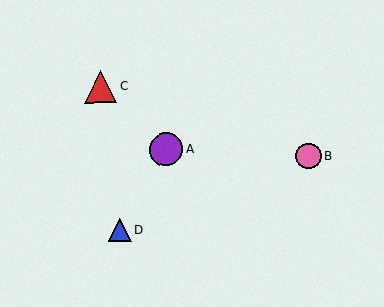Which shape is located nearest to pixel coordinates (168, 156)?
The purple circle (labeled A) at (166, 149) is nearest to that location.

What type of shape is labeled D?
Shape D is a blue triangle.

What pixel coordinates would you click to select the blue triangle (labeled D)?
Click at (120, 230) to select the blue triangle D.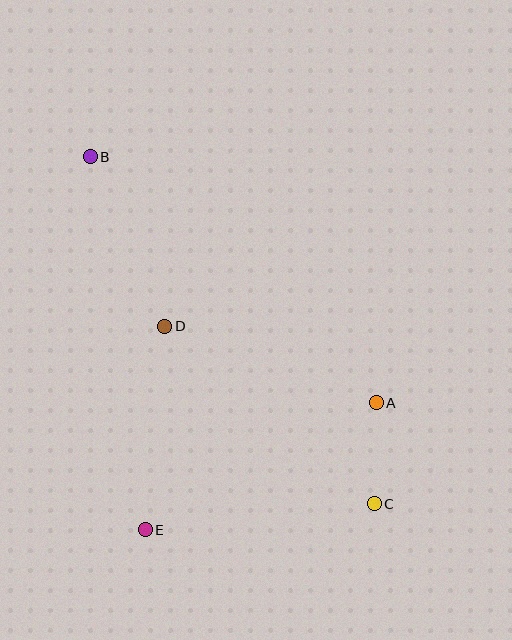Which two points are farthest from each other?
Points B and C are farthest from each other.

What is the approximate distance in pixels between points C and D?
The distance between C and D is approximately 275 pixels.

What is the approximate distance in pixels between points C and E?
The distance between C and E is approximately 231 pixels.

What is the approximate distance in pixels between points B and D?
The distance between B and D is approximately 185 pixels.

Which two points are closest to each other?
Points A and C are closest to each other.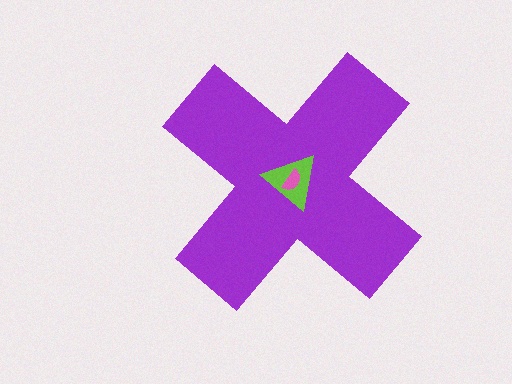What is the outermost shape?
The purple cross.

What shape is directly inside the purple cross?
The lime triangle.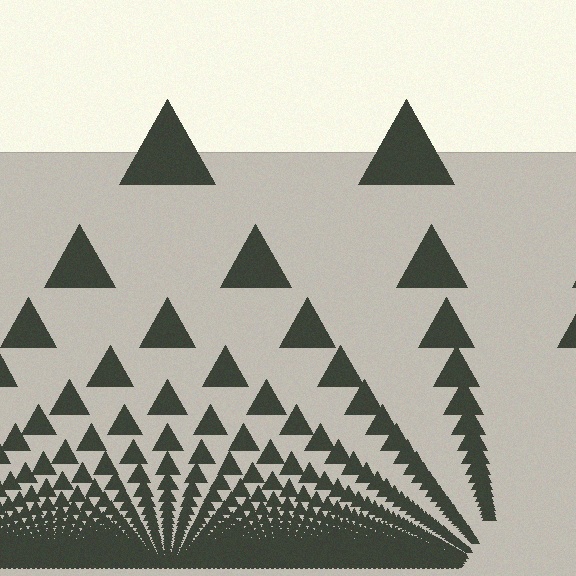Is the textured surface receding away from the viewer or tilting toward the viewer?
The surface appears to tilt toward the viewer. Texture elements get larger and sparser toward the top.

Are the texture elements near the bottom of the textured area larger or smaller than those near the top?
Smaller. The gradient is inverted — elements near the bottom are smaller and denser.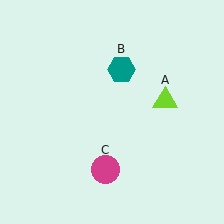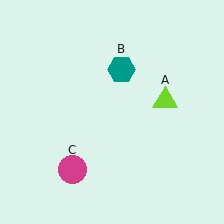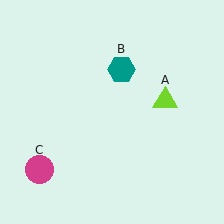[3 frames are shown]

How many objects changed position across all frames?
1 object changed position: magenta circle (object C).